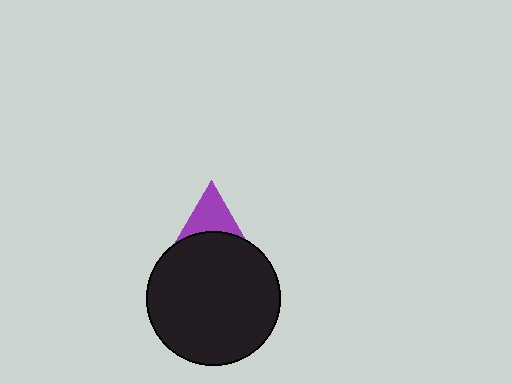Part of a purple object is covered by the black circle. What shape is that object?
It is a triangle.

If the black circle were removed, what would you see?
You would see the complete purple triangle.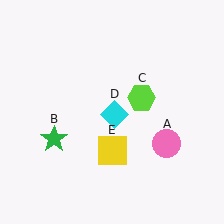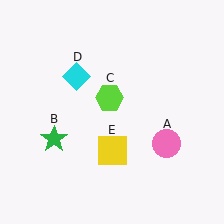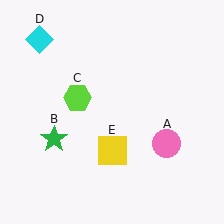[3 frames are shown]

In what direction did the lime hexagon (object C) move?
The lime hexagon (object C) moved left.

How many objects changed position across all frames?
2 objects changed position: lime hexagon (object C), cyan diamond (object D).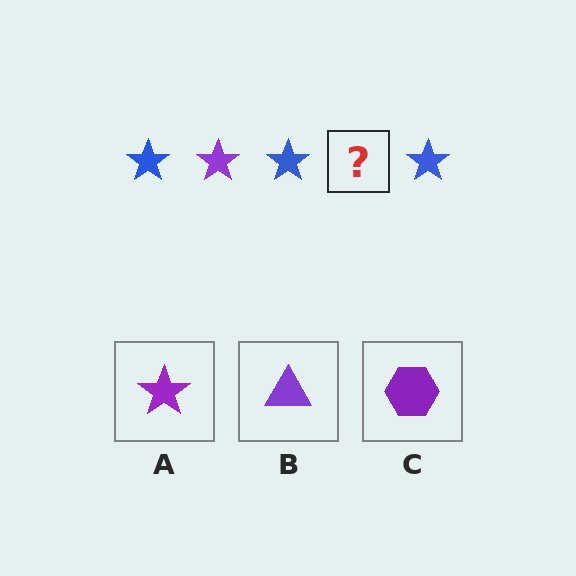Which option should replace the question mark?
Option A.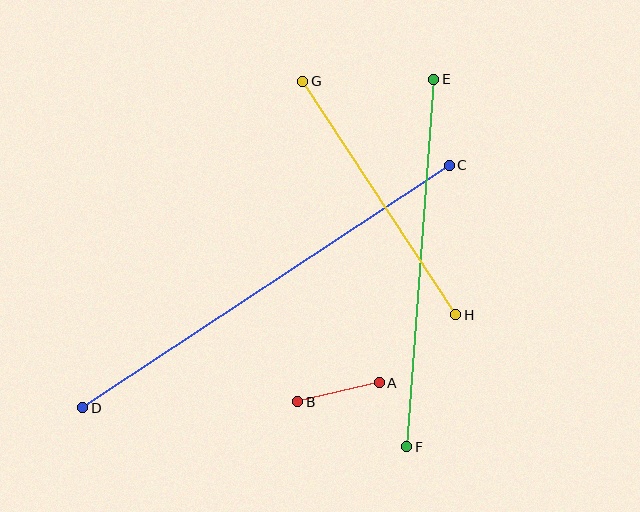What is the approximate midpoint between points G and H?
The midpoint is at approximately (379, 198) pixels.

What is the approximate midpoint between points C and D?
The midpoint is at approximately (266, 287) pixels.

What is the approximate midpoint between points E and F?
The midpoint is at approximately (420, 263) pixels.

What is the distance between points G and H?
The distance is approximately 279 pixels.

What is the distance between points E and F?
The distance is approximately 368 pixels.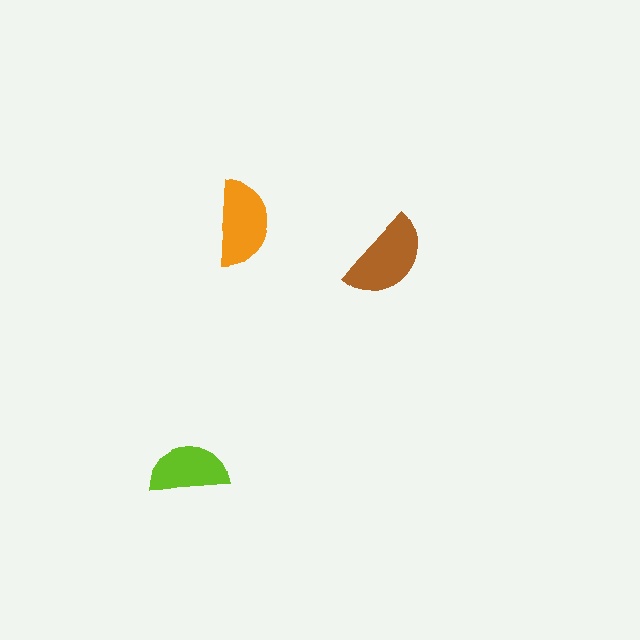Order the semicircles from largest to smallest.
the brown one, the orange one, the lime one.